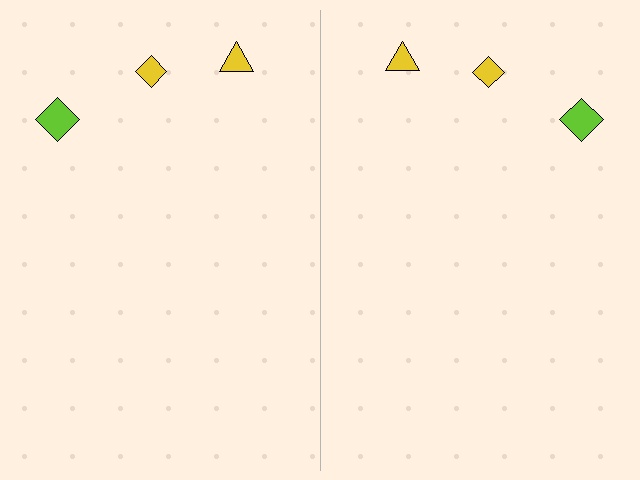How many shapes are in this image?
There are 6 shapes in this image.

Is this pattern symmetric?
Yes, this pattern has bilateral (reflection) symmetry.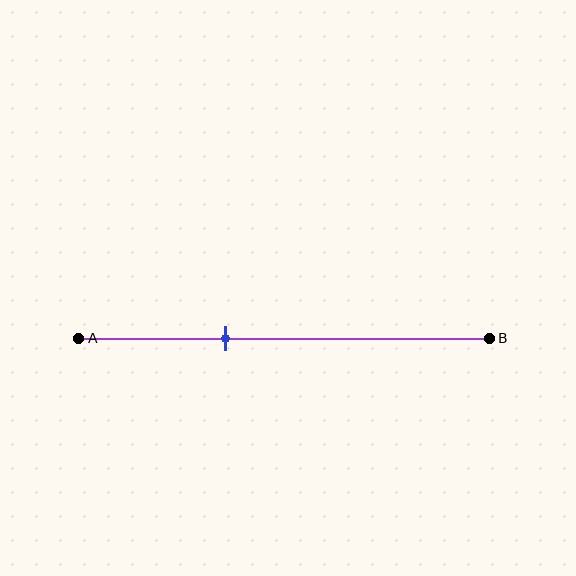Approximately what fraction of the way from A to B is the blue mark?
The blue mark is approximately 35% of the way from A to B.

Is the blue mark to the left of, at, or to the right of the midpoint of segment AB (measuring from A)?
The blue mark is to the left of the midpoint of segment AB.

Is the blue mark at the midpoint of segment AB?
No, the mark is at about 35% from A, not at the 50% midpoint.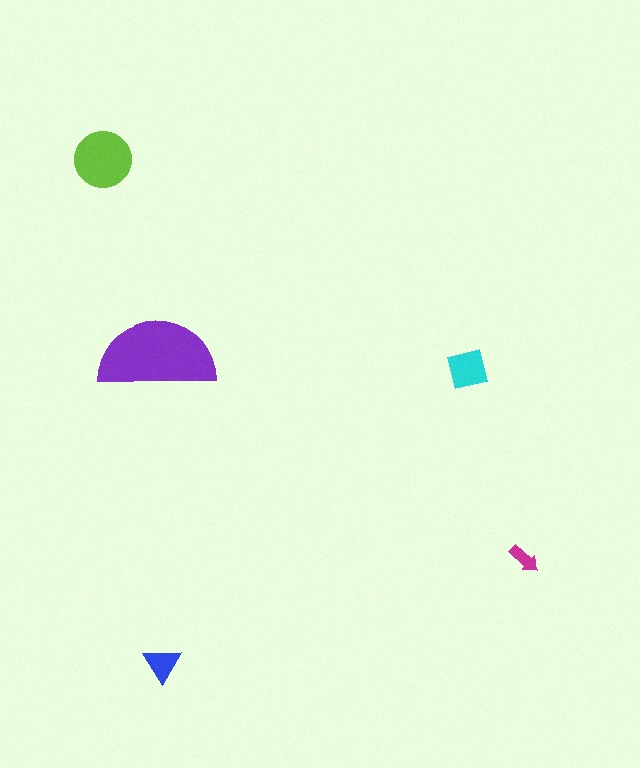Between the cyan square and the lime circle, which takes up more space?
The lime circle.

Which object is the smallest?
The magenta arrow.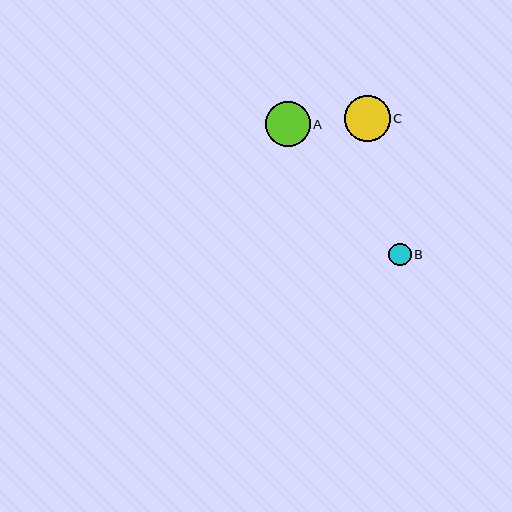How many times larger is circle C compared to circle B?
Circle C is approximately 2.0 times the size of circle B.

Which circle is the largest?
Circle C is the largest with a size of approximately 46 pixels.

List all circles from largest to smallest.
From largest to smallest: C, A, B.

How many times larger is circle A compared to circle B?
Circle A is approximately 2.0 times the size of circle B.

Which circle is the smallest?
Circle B is the smallest with a size of approximately 23 pixels.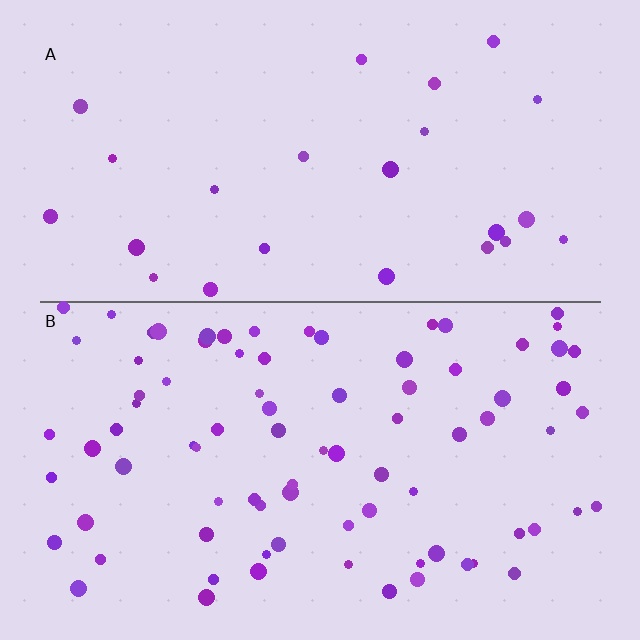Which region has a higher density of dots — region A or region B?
B (the bottom).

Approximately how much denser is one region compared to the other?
Approximately 3.3× — region B over region A.